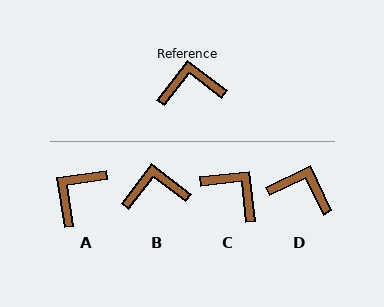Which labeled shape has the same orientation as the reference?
B.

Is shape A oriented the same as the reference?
No, it is off by about 46 degrees.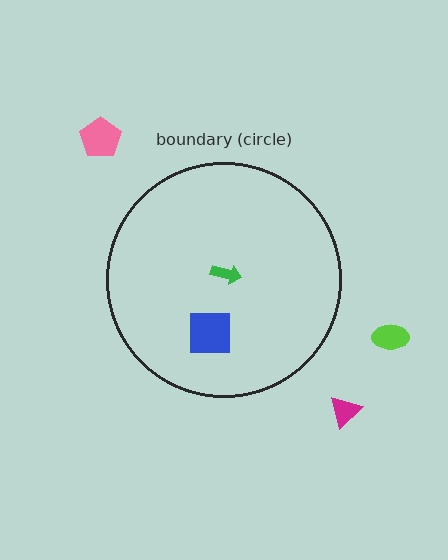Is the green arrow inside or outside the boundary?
Inside.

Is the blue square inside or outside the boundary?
Inside.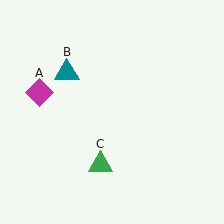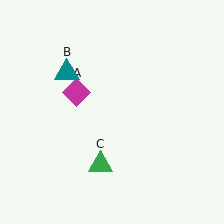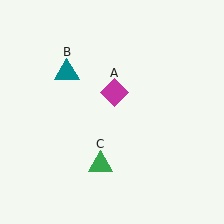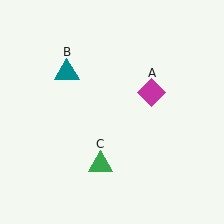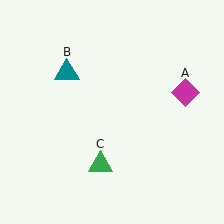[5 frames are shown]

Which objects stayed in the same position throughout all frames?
Teal triangle (object B) and green triangle (object C) remained stationary.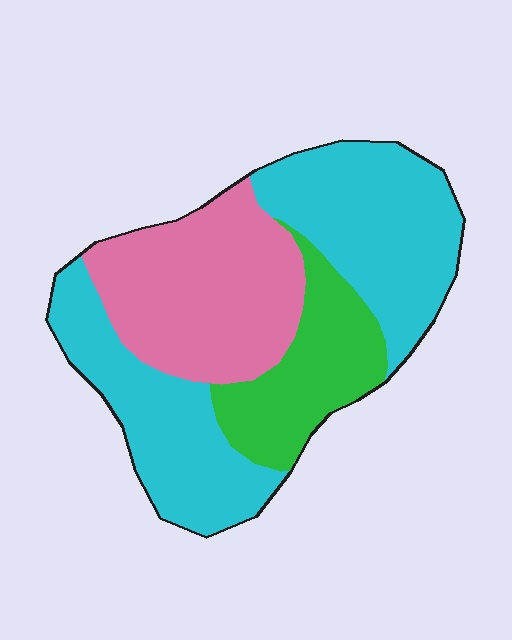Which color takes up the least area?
Green, at roughly 20%.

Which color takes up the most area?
Cyan, at roughly 50%.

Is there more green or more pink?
Pink.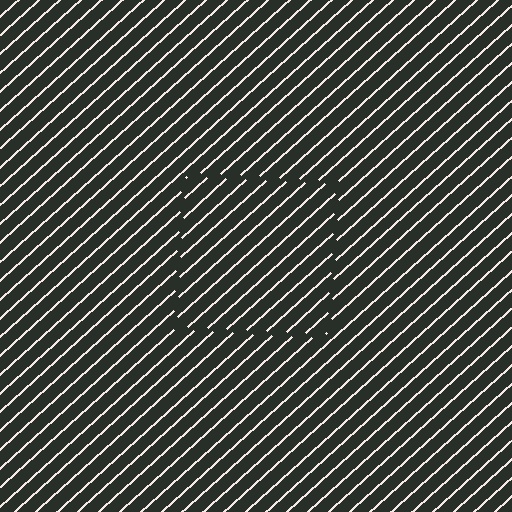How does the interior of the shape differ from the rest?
The interior of the shape contains the same grating, shifted by half a period — the contour is defined by the phase discontinuity where line-ends from the inner and outer gratings abut.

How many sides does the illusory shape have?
4 sides — the line-ends trace a square.